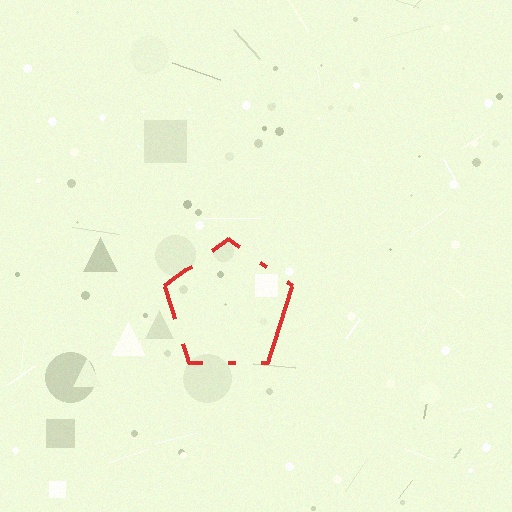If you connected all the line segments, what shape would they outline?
They would outline a pentagon.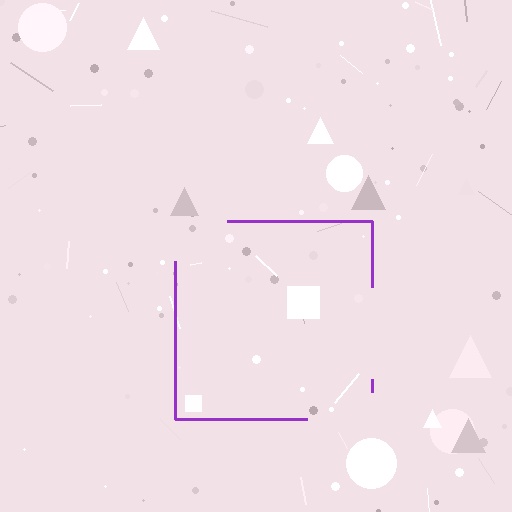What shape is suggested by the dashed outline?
The dashed outline suggests a square.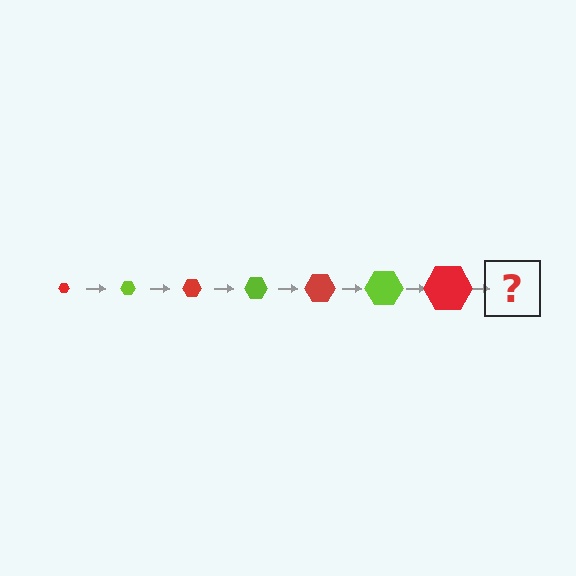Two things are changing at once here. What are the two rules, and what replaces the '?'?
The two rules are that the hexagon grows larger each step and the color cycles through red and lime. The '?' should be a lime hexagon, larger than the previous one.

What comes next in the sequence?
The next element should be a lime hexagon, larger than the previous one.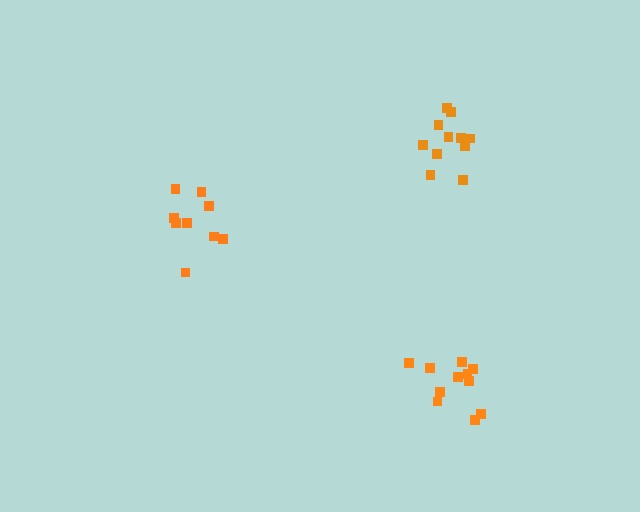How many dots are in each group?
Group 1: 11 dots, Group 2: 9 dots, Group 3: 11 dots (31 total).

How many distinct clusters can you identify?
There are 3 distinct clusters.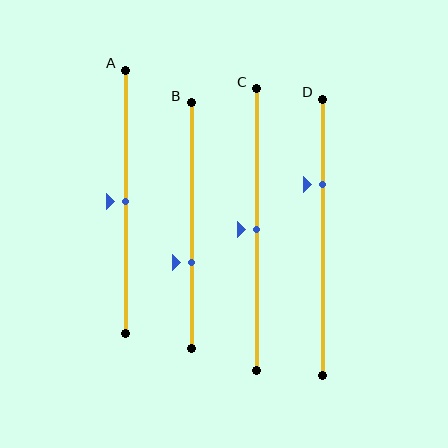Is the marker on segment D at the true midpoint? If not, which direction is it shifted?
No, the marker on segment D is shifted upward by about 19% of the segment length.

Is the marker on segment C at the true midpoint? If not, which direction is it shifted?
Yes, the marker on segment C is at the true midpoint.